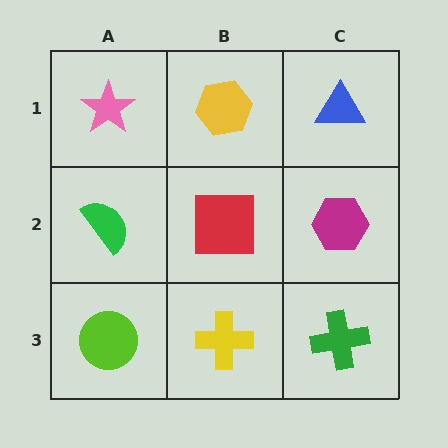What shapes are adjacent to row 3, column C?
A magenta hexagon (row 2, column C), a yellow cross (row 3, column B).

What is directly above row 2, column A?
A pink star.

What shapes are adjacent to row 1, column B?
A red square (row 2, column B), a pink star (row 1, column A), a blue triangle (row 1, column C).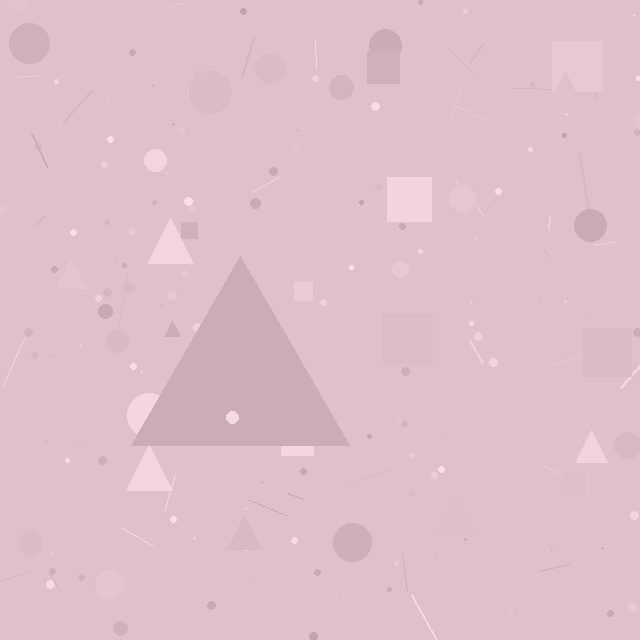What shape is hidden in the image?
A triangle is hidden in the image.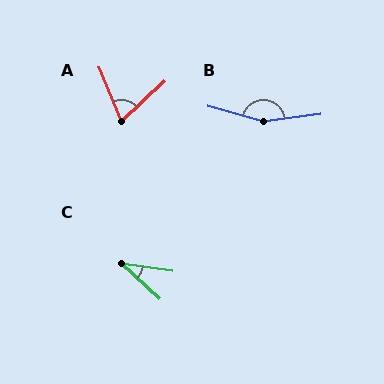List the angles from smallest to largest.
C (35°), A (70°), B (156°).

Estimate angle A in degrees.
Approximately 70 degrees.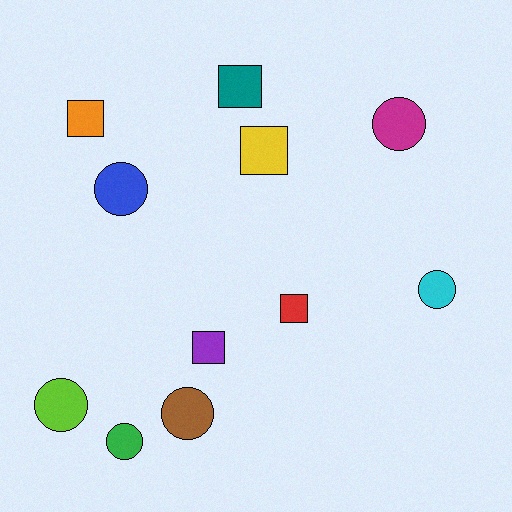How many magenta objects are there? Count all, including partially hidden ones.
There is 1 magenta object.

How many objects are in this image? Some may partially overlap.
There are 11 objects.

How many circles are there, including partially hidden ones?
There are 6 circles.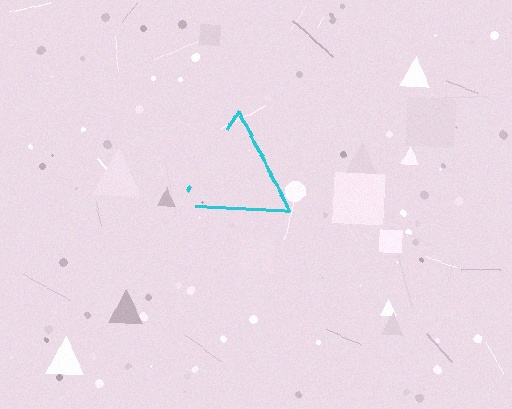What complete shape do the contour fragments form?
The contour fragments form a triangle.